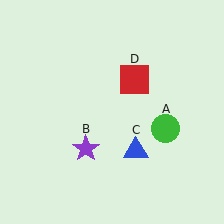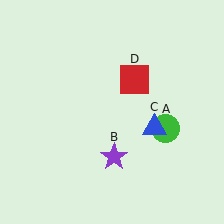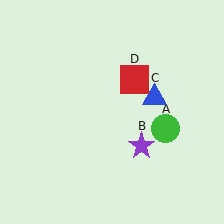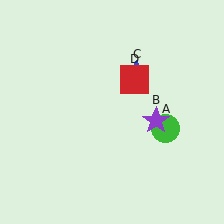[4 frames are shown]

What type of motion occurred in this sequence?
The purple star (object B), blue triangle (object C) rotated counterclockwise around the center of the scene.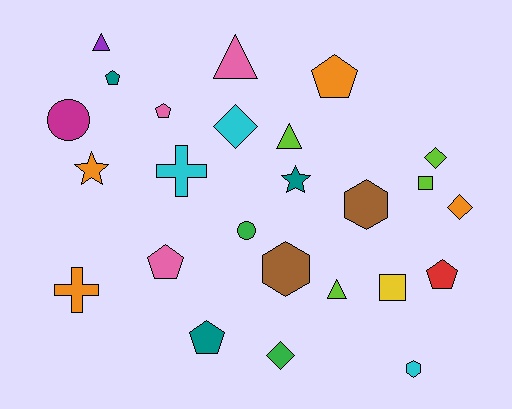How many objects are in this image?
There are 25 objects.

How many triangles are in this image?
There are 4 triangles.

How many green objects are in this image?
There are 2 green objects.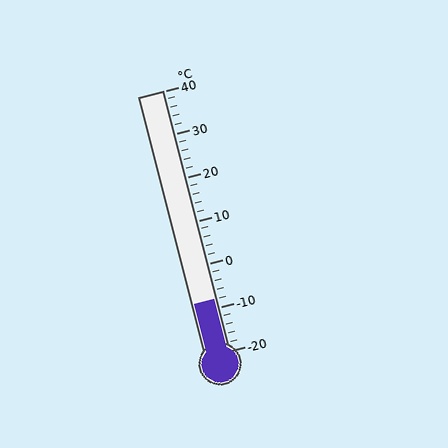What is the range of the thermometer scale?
The thermometer scale ranges from -20°C to 40°C.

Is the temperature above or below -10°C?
The temperature is above -10°C.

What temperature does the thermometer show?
The thermometer shows approximately -8°C.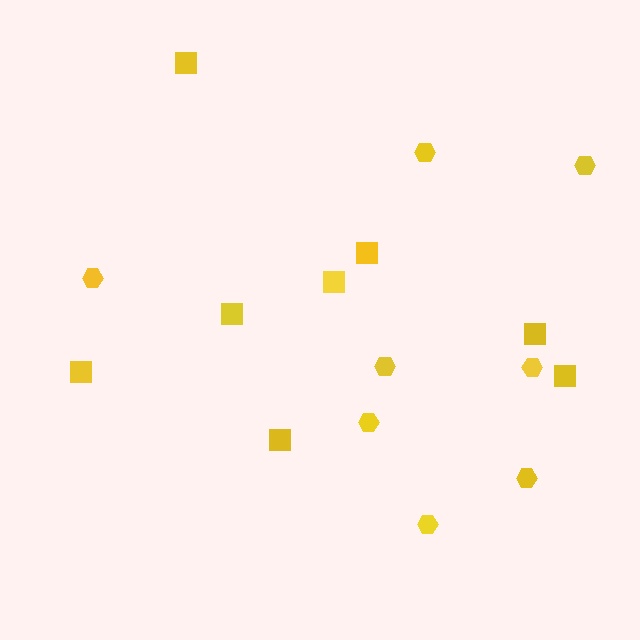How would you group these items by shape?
There are 2 groups: one group of squares (8) and one group of hexagons (8).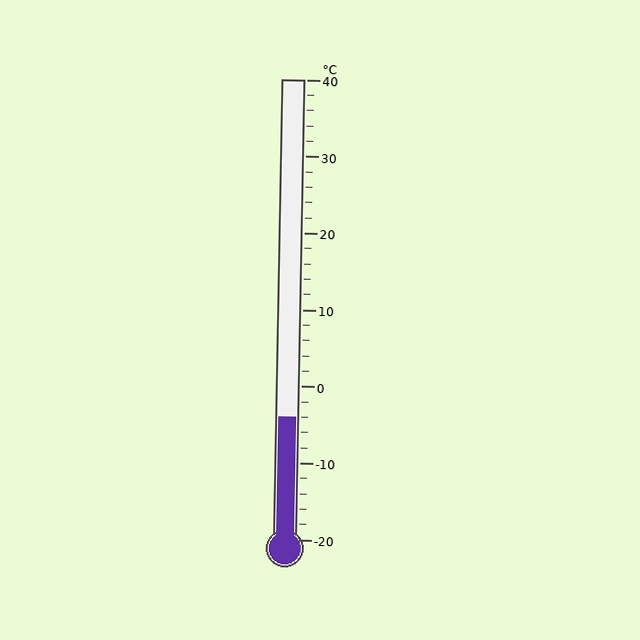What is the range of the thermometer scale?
The thermometer scale ranges from -20°C to 40°C.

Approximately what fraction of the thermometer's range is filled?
The thermometer is filled to approximately 25% of its range.